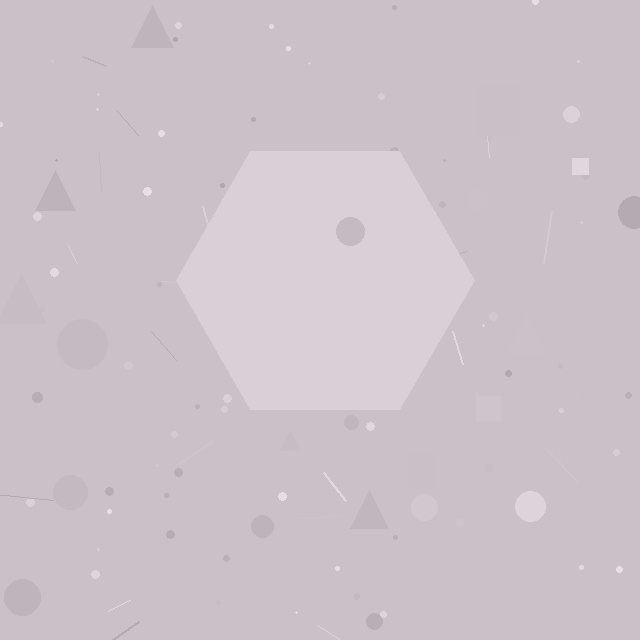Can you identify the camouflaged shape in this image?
The camouflaged shape is a hexagon.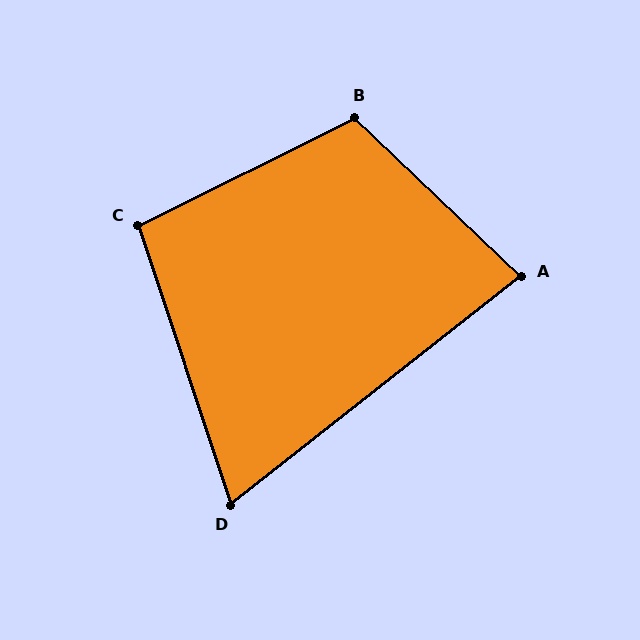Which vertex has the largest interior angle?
B, at approximately 110 degrees.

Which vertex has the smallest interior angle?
D, at approximately 70 degrees.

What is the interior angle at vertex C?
Approximately 98 degrees (obtuse).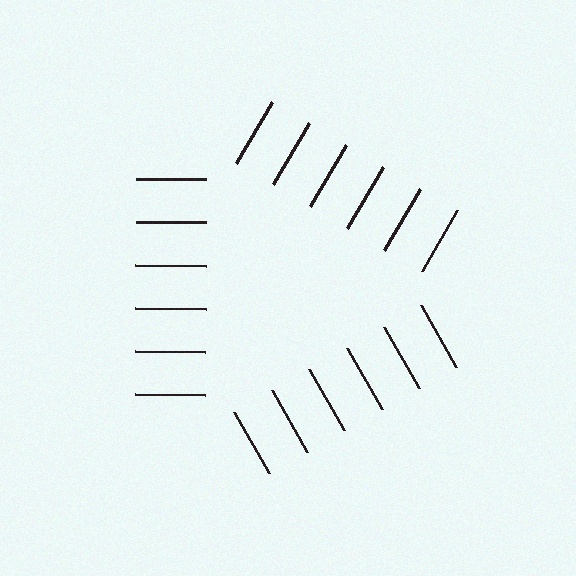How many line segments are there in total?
18 — 6 along each of the 3 edges.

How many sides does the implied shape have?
3 sides — the line-ends trace a triangle.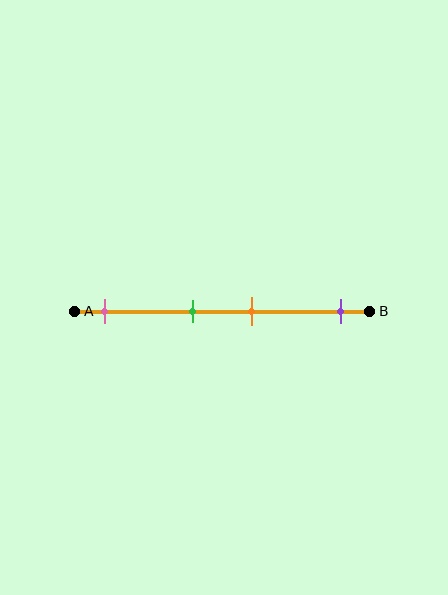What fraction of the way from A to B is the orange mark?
The orange mark is approximately 60% (0.6) of the way from A to B.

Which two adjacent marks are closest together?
The green and orange marks are the closest adjacent pair.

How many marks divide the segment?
There are 4 marks dividing the segment.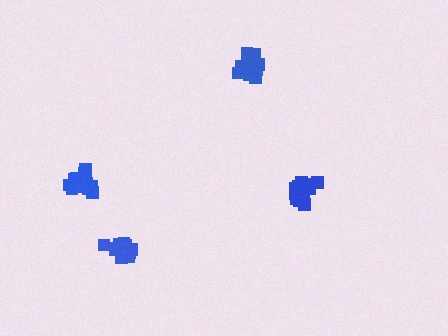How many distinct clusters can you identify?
There are 4 distinct clusters.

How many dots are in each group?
Group 1: 17 dots, Group 2: 13 dots, Group 3: 17 dots, Group 4: 17 dots (64 total).